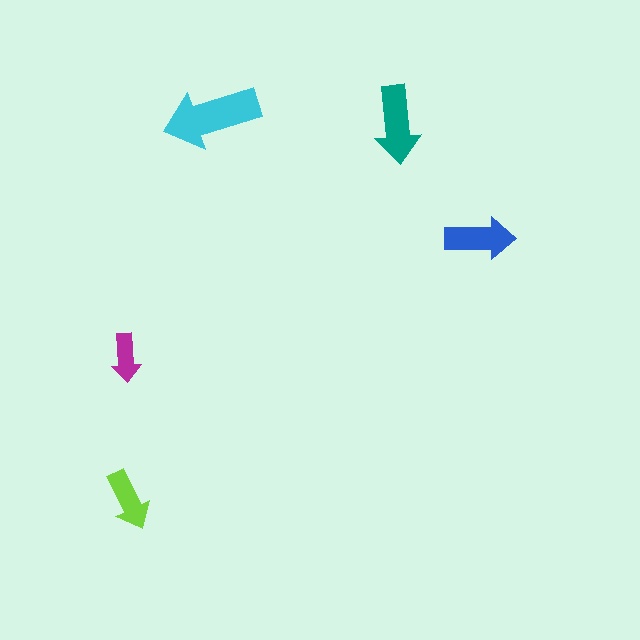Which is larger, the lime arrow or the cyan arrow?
The cyan one.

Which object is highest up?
The cyan arrow is topmost.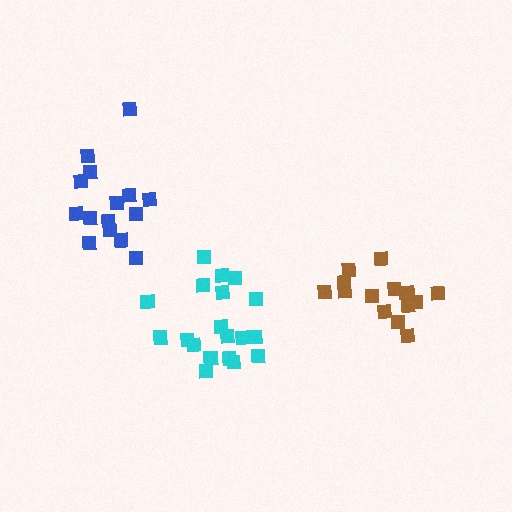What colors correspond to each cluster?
The clusters are colored: cyan, brown, blue.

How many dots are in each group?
Group 1: 19 dots, Group 2: 15 dots, Group 3: 15 dots (49 total).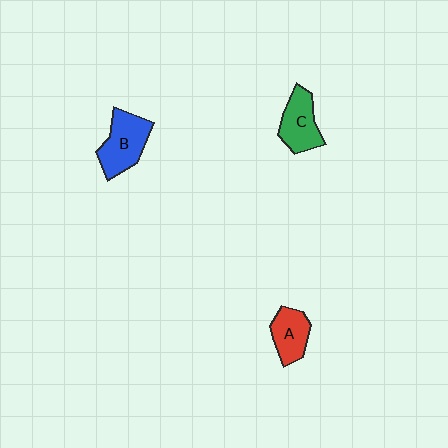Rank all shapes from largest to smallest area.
From largest to smallest: B (blue), C (green), A (red).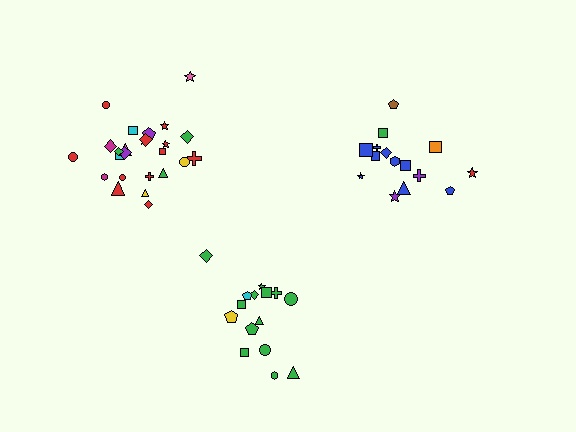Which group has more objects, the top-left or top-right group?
The top-left group.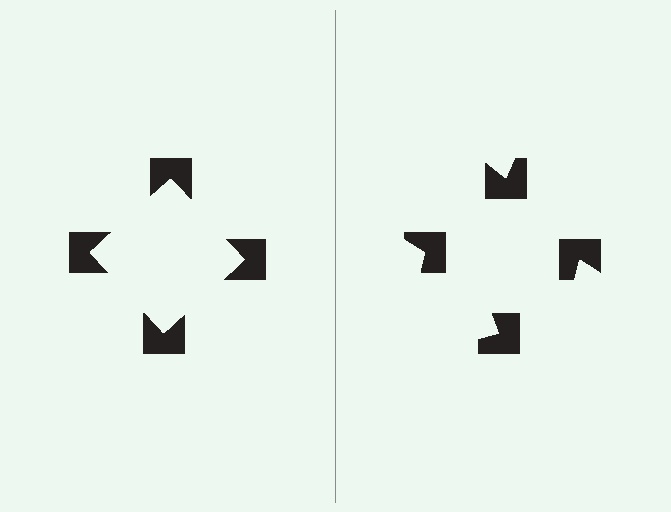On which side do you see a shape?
An illusory square appears on the left side. On the right side the wedge cuts are rotated, so no coherent shape forms.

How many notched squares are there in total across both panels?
8 — 4 on each side.